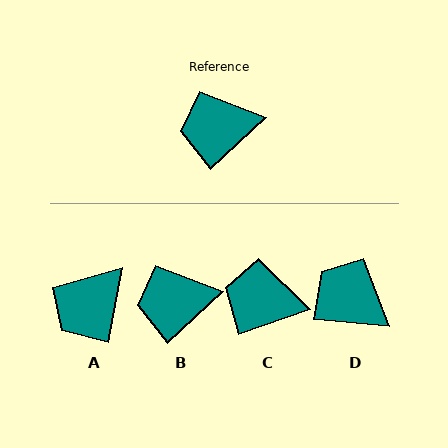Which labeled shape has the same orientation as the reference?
B.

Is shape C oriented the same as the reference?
No, it is off by about 24 degrees.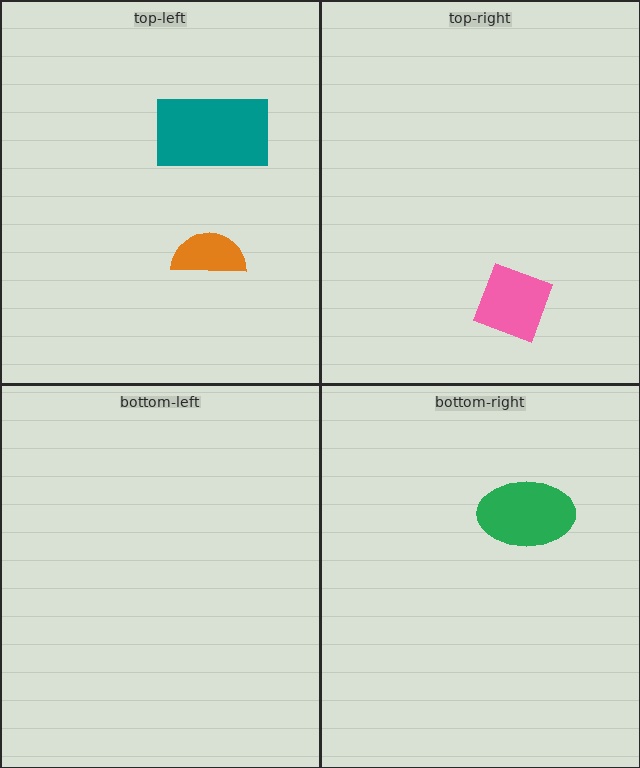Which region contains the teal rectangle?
The top-left region.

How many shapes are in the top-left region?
2.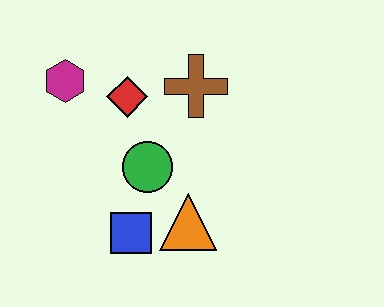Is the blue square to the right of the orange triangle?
No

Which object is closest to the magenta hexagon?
The red diamond is closest to the magenta hexagon.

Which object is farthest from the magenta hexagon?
The orange triangle is farthest from the magenta hexagon.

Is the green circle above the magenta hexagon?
No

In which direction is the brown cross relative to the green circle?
The brown cross is above the green circle.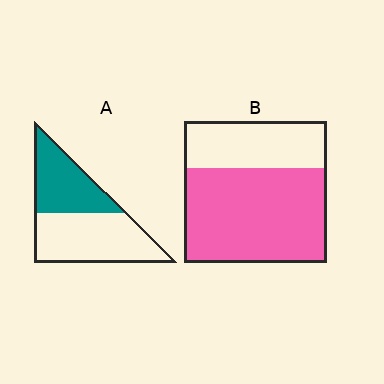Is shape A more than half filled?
No.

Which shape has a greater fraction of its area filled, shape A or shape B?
Shape B.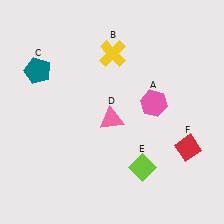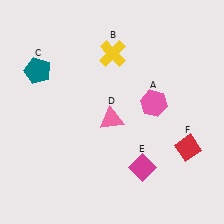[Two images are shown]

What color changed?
The diamond (E) changed from lime in Image 1 to magenta in Image 2.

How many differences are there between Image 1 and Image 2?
There is 1 difference between the two images.